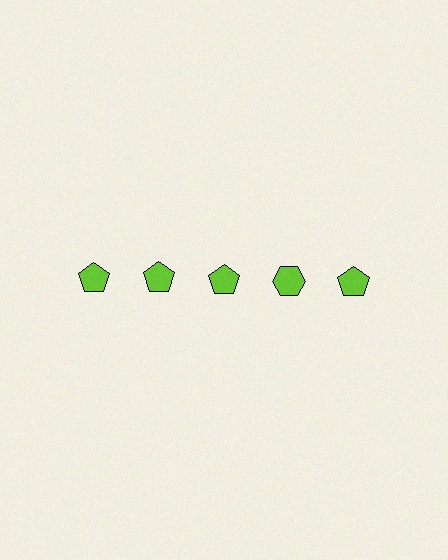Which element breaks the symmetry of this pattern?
The lime hexagon in the top row, second from right column breaks the symmetry. All other shapes are lime pentagons.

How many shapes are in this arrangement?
There are 5 shapes arranged in a grid pattern.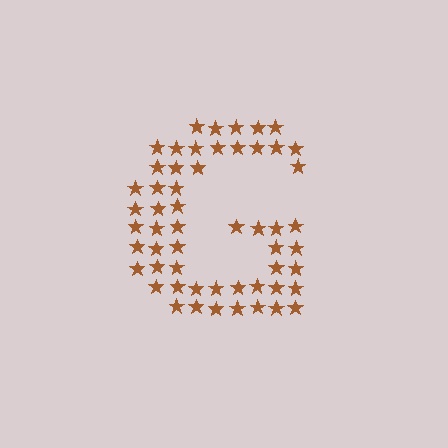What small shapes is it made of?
It is made of small stars.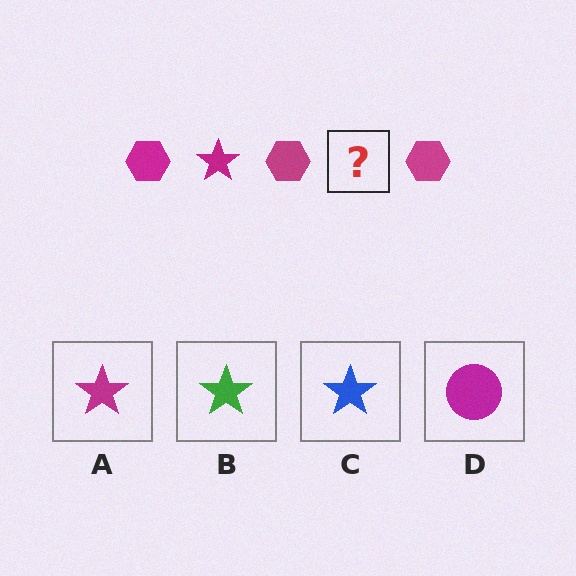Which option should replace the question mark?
Option A.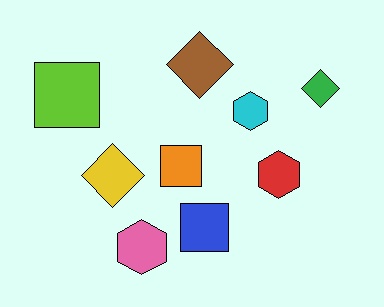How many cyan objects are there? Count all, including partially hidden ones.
There is 1 cyan object.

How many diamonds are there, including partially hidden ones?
There are 3 diamonds.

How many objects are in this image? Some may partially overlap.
There are 9 objects.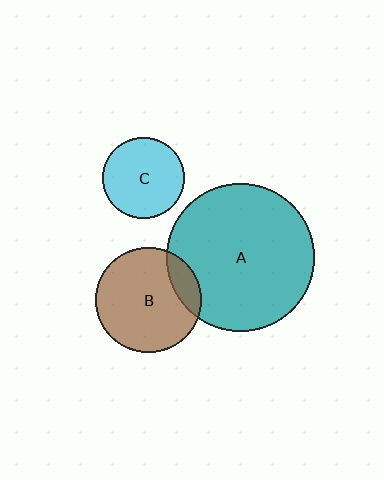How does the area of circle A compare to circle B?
Approximately 2.0 times.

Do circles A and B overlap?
Yes.